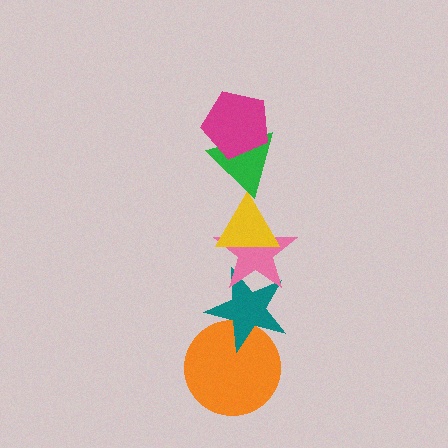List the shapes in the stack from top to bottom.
From top to bottom: the magenta pentagon, the green triangle, the yellow triangle, the pink star, the teal star, the orange circle.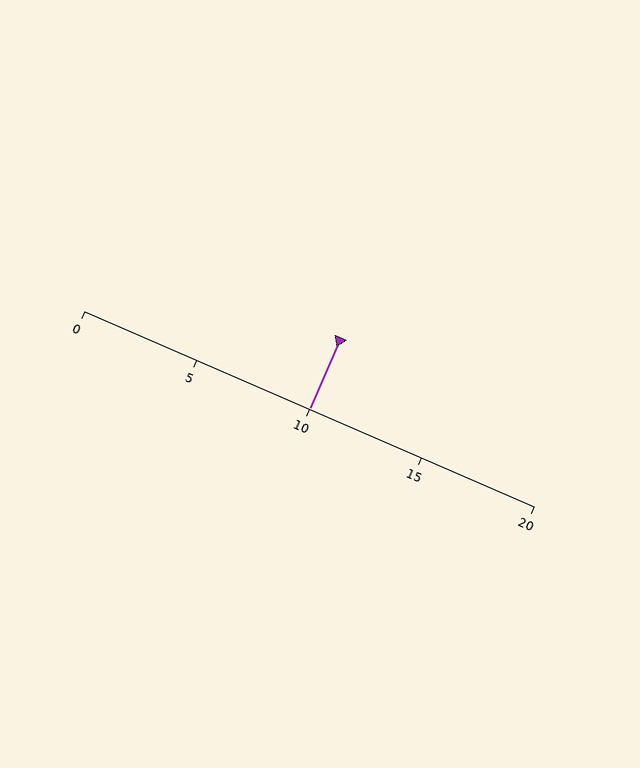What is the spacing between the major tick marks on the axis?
The major ticks are spaced 5 apart.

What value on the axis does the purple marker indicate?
The marker indicates approximately 10.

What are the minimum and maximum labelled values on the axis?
The axis runs from 0 to 20.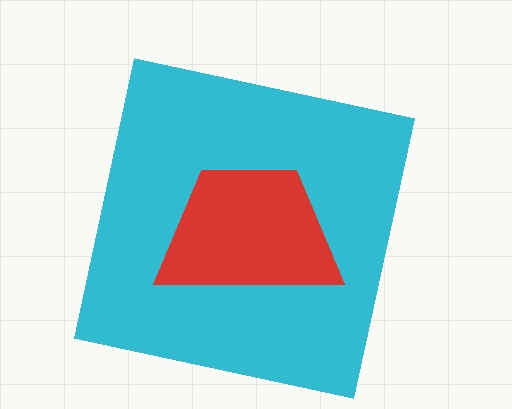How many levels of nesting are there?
2.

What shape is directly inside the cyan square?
The red trapezoid.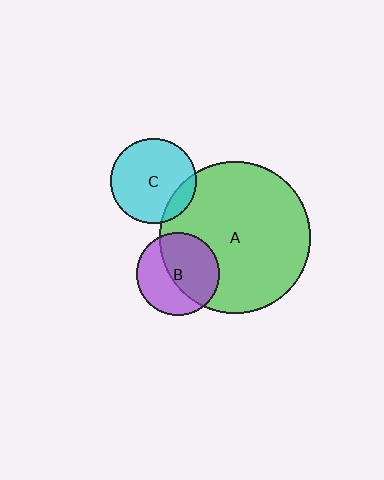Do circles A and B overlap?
Yes.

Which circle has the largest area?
Circle A (green).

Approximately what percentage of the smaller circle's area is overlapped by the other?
Approximately 55%.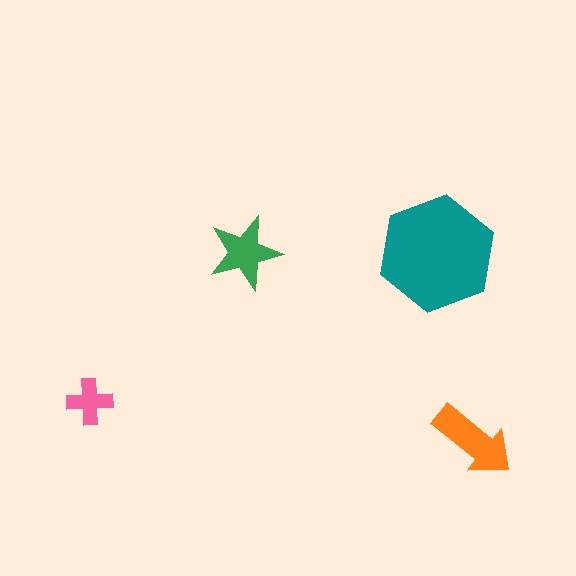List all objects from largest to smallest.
The teal hexagon, the orange arrow, the green star, the pink cross.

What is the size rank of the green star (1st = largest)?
3rd.